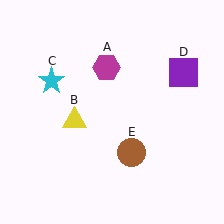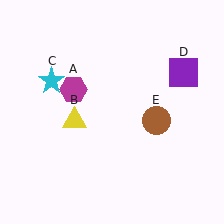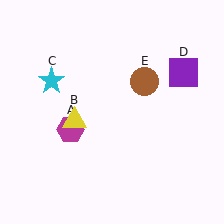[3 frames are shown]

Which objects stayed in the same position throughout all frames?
Yellow triangle (object B) and cyan star (object C) and purple square (object D) remained stationary.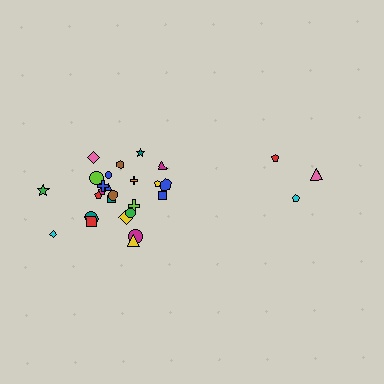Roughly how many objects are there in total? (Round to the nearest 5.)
Roughly 30 objects in total.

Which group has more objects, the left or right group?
The left group.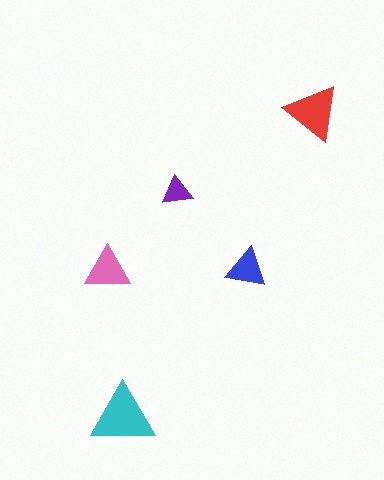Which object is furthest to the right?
The red triangle is rightmost.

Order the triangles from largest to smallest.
the cyan one, the red one, the pink one, the blue one, the purple one.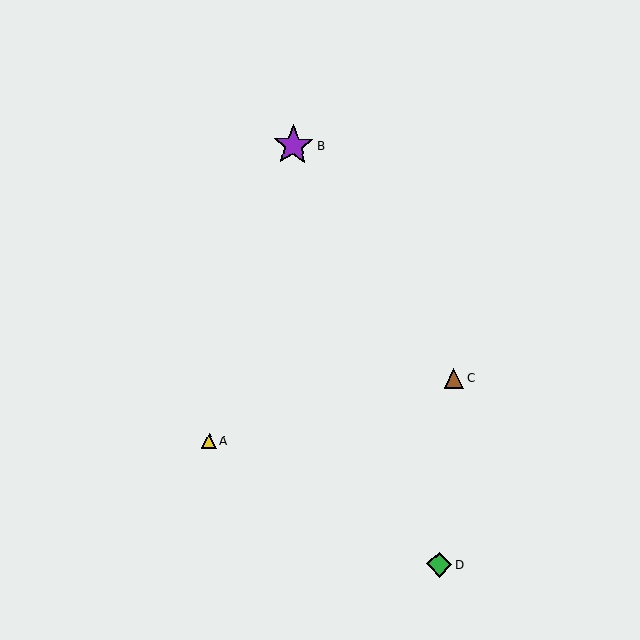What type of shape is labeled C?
Shape C is a brown triangle.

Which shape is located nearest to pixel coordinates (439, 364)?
The brown triangle (labeled C) at (454, 378) is nearest to that location.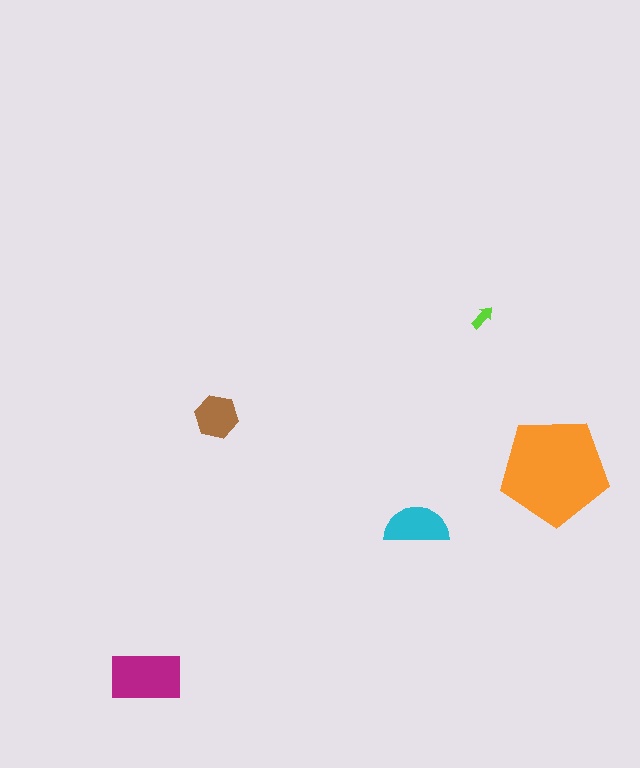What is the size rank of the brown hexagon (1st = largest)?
4th.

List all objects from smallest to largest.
The lime arrow, the brown hexagon, the cyan semicircle, the magenta rectangle, the orange pentagon.